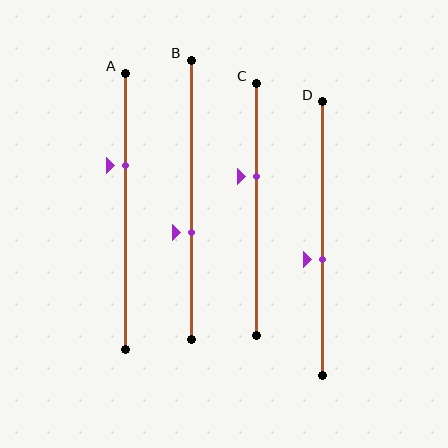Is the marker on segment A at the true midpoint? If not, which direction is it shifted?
No, the marker on segment A is shifted upward by about 17% of the segment length.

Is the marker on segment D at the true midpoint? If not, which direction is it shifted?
No, the marker on segment D is shifted downward by about 7% of the segment length.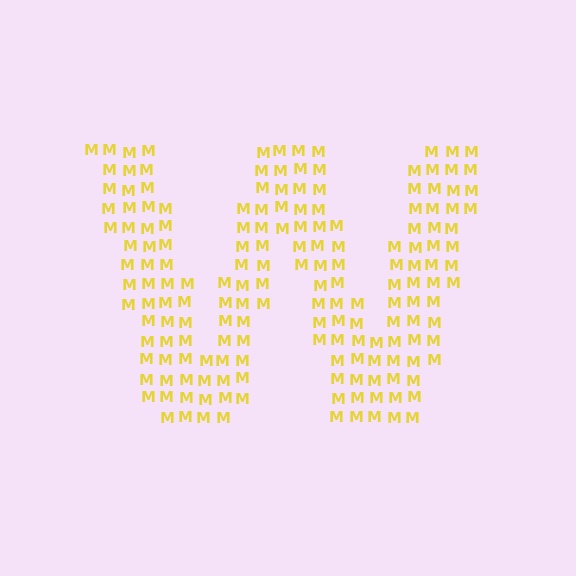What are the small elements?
The small elements are letter M's.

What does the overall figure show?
The overall figure shows the letter W.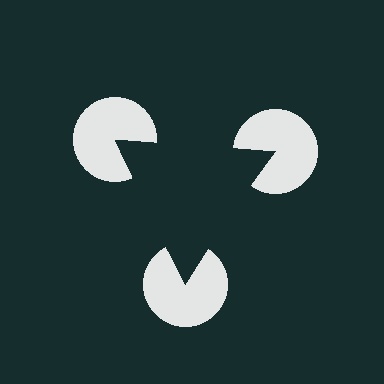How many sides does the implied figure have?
3 sides.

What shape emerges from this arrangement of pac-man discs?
An illusory triangle — its edges are inferred from the aligned wedge cuts in the pac-man discs, not physically drawn.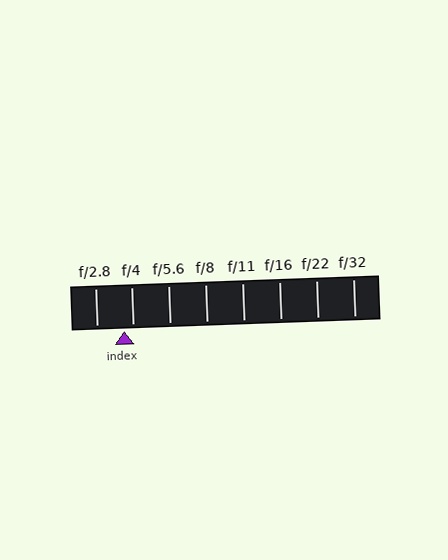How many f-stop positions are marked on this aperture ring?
There are 8 f-stop positions marked.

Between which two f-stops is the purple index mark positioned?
The index mark is between f/2.8 and f/4.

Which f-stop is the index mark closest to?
The index mark is closest to f/4.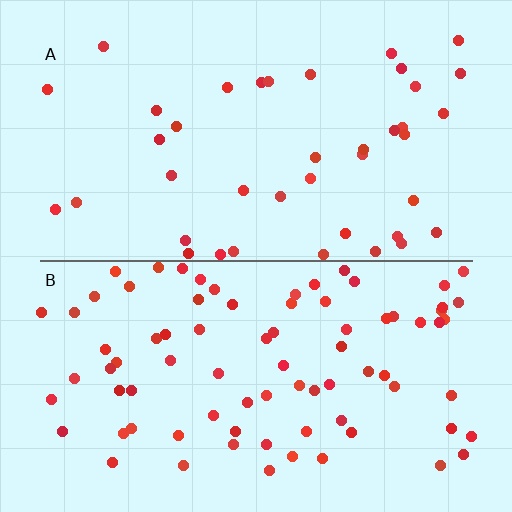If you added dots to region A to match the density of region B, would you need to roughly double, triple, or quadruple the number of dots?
Approximately double.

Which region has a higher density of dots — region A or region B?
B (the bottom).